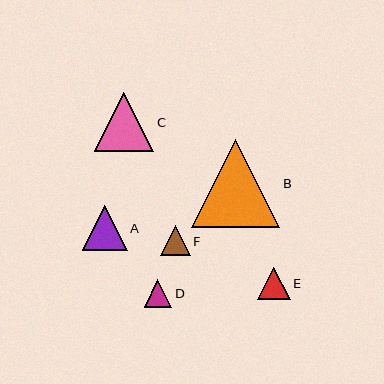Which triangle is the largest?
Triangle B is the largest with a size of approximately 88 pixels.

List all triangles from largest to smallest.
From largest to smallest: B, C, A, E, F, D.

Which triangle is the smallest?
Triangle D is the smallest with a size of approximately 28 pixels.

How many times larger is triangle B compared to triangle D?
Triangle B is approximately 3.2 times the size of triangle D.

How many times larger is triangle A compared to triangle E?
Triangle A is approximately 1.4 times the size of triangle E.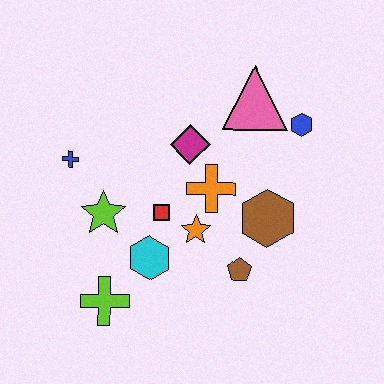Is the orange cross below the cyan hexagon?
No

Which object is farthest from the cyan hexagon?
The blue hexagon is farthest from the cyan hexagon.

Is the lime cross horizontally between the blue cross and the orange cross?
Yes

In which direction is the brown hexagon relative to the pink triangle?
The brown hexagon is below the pink triangle.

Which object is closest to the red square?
The orange star is closest to the red square.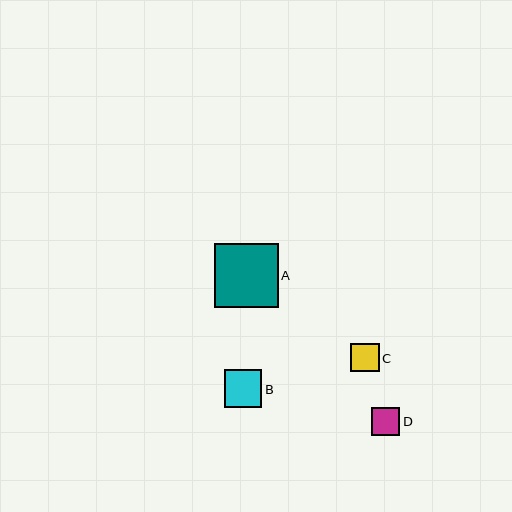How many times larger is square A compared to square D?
Square A is approximately 2.2 times the size of square D.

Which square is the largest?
Square A is the largest with a size of approximately 64 pixels.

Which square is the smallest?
Square D is the smallest with a size of approximately 29 pixels.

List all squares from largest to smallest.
From largest to smallest: A, B, C, D.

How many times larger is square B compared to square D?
Square B is approximately 1.3 times the size of square D.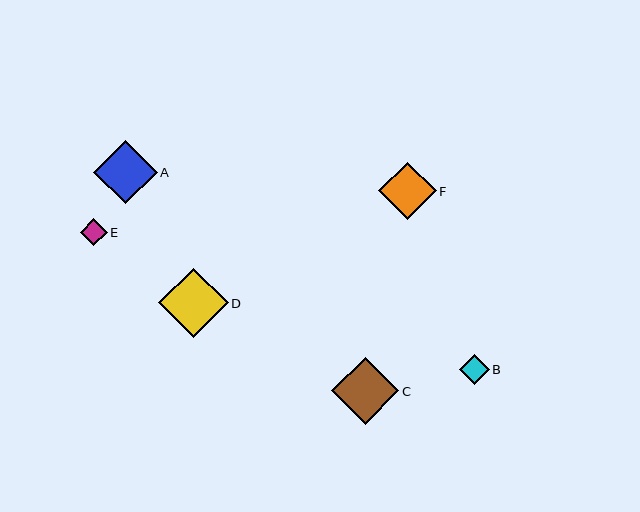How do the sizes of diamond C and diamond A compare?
Diamond C and diamond A are approximately the same size.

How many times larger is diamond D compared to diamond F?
Diamond D is approximately 1.2 times the size of diamond F.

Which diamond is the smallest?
Diamond E is the smallest with a size of approximately 27 pixels.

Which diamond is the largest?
Diamond D is the largest with a size of approximately 70 pixels.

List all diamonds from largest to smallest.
From largest to smallest: D, C, A, F, B, E.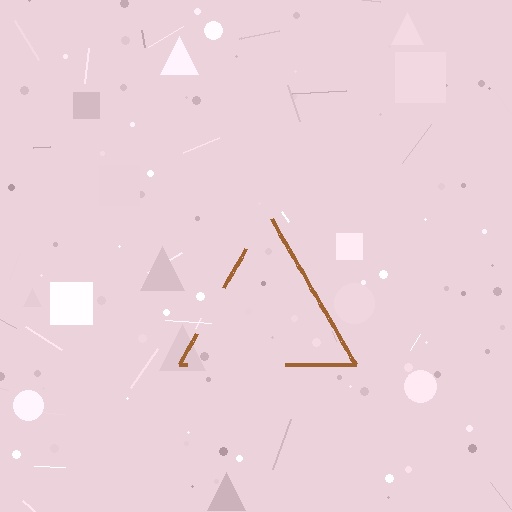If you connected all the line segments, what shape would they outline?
They would outline a triangle.